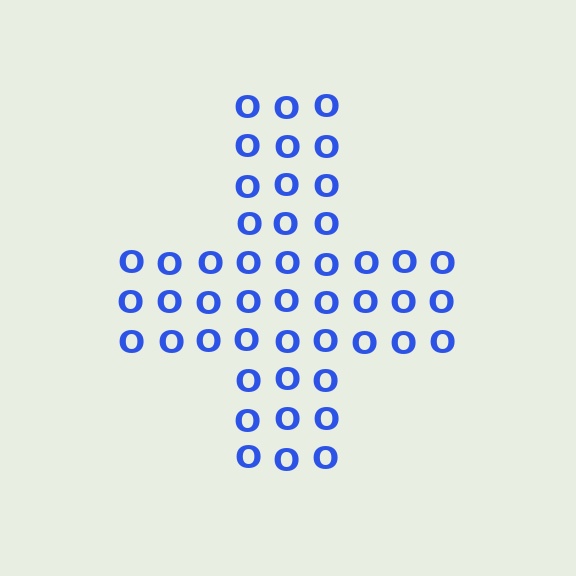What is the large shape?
The large shape is a cross.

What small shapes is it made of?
It is made of small letter O's.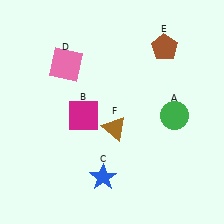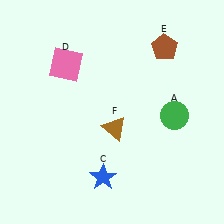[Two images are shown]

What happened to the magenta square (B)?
The magenta square (B) was removed in Image 2. It was in the bottom-left area of Image 1.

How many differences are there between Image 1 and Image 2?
There is 1 difference between the two images.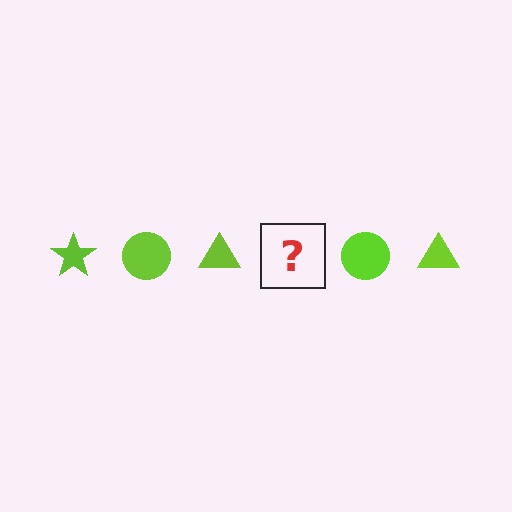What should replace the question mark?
The question mark should be replaced with a lime star.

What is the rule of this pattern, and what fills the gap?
The rule is that the pattern cycles through star, circle, triangle shapes in lime. The gap should be filled with a lime star.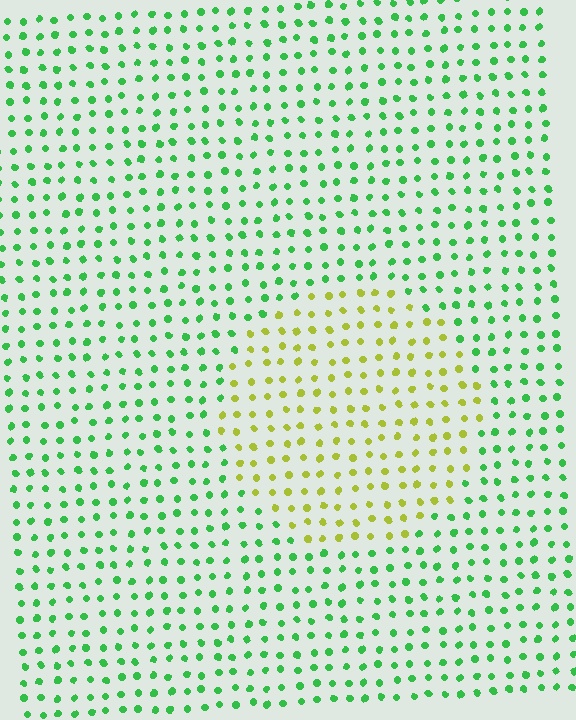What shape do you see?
I see a circle.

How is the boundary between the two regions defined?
The boundary is defined purely by a slight shift in hue (about 58 degrees). Spacing, size, and orientation are identical on both sides.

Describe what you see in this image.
The image is filled with small green elements in a uniform arrangement. A circle-shaped region is visible where the elements are tinted to a slightly different hue, forming a subtle color boundary.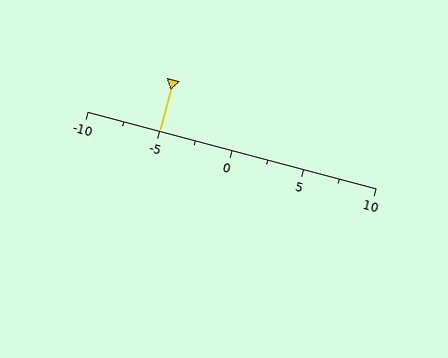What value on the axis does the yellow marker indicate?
The marker indicates approximately -5.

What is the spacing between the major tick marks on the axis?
The major ticks are spaced 5 apart.